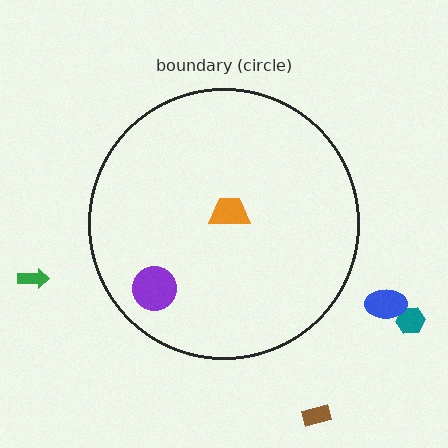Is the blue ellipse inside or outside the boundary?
Outside.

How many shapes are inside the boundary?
2 inside, 4 outside.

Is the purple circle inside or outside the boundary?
Inside.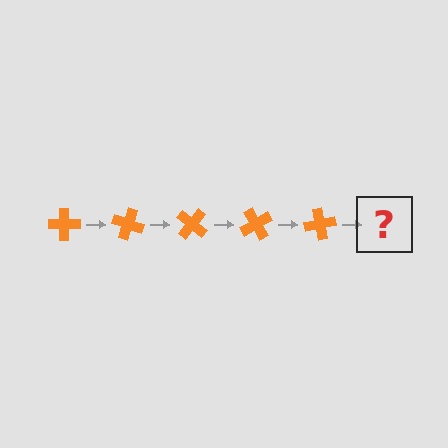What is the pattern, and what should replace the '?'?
The pattern is that the cross rotates 20 degrees each step. The '?' should be an orange cross rotated 100 degrees.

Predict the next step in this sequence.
The next step is an orange cross rotated 100 degrees.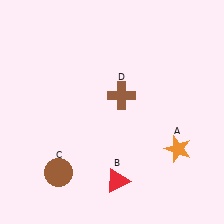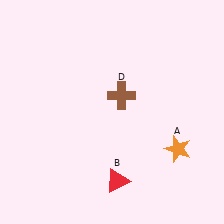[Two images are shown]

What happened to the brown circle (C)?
The brown circle (C) was removed in Image 2. It was in the bottom-left area of Image 1.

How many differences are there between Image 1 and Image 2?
There is 1 difference between the two images.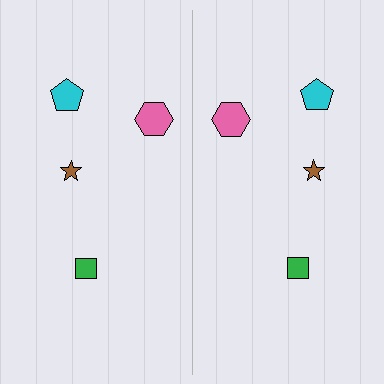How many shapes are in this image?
There are 8 shapes in this image.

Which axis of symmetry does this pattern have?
The pattern has a vertical axis of symmetry running through the center of the image.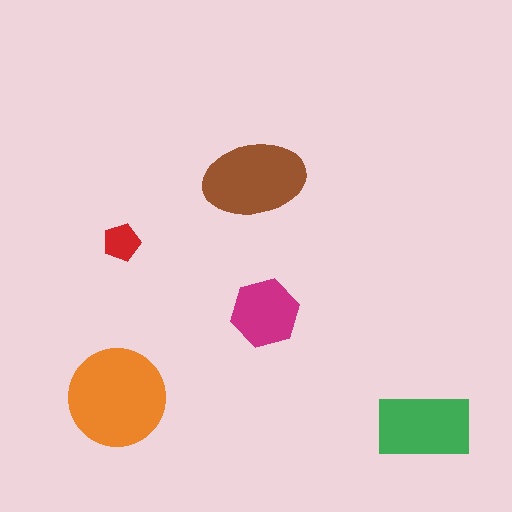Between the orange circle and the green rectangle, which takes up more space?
The orange circle.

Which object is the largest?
The orange circle.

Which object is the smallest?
The red pentagon.